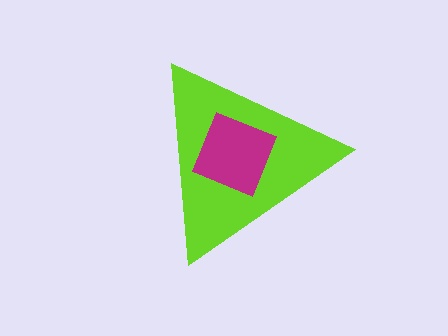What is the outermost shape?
The lime triangle.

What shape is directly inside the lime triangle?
The magenta square.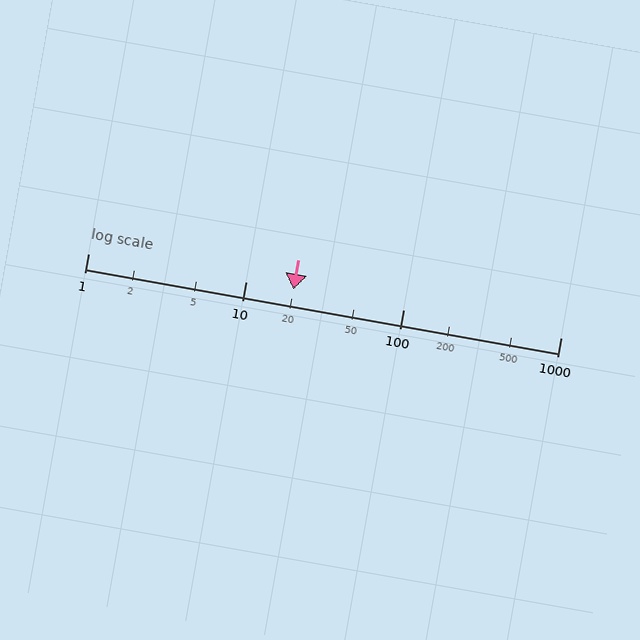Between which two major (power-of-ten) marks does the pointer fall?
The pointer is between 10 and 100.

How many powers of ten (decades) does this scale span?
The scale spans 3 decades, from 1 to 1000.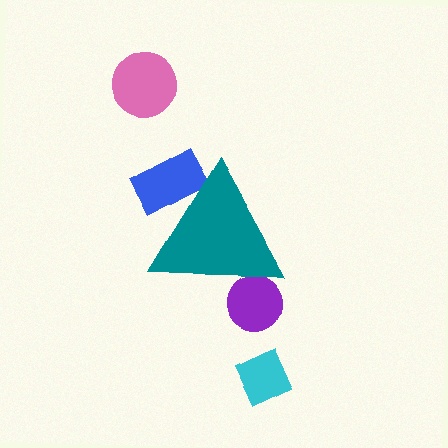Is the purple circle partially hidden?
Yes, the purple circle is partially hidden behind the teal triangle.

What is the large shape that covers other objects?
A teal triangle.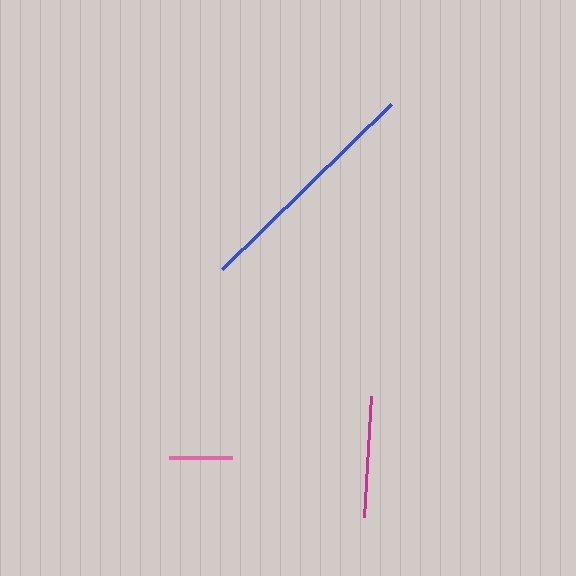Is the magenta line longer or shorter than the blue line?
The blue line is longer than the magenta line.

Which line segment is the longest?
The blue line is the longest at approximately 236 pixels.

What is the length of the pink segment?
The pink segment is approximately 64 pixels long.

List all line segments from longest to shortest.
From longest to shortest: blue, magenta, pink.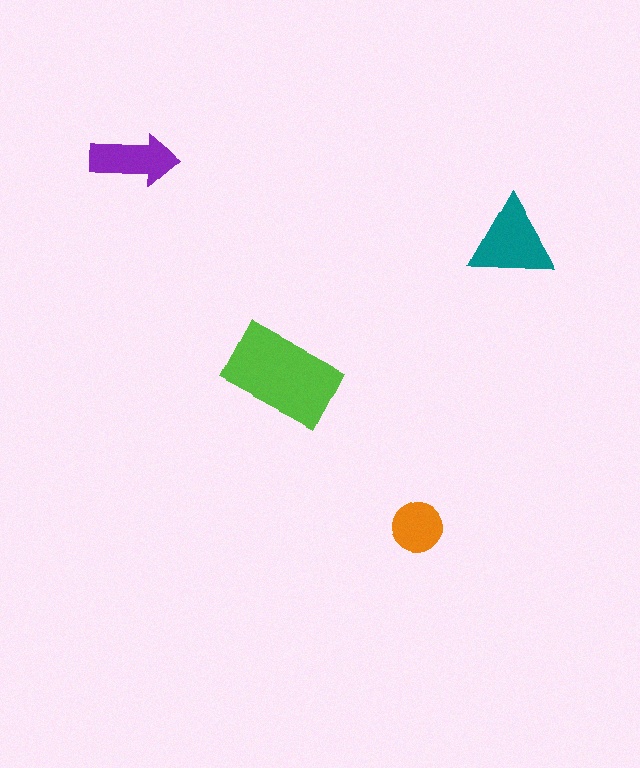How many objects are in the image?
There are 4 objects in the image.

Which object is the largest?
The lime rectangle.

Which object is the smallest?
The orange circle.